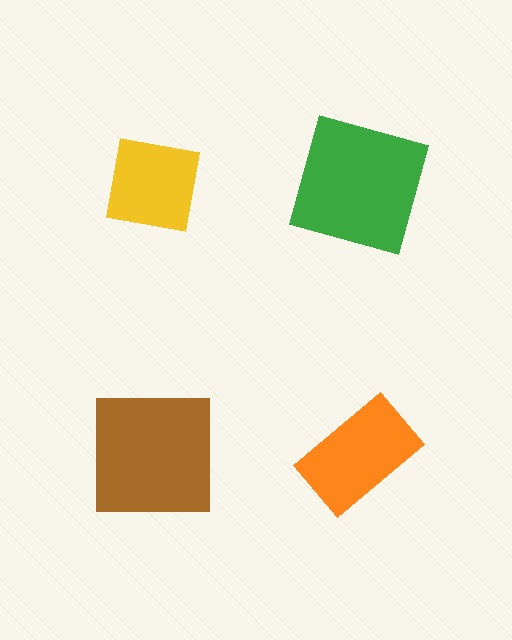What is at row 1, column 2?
A green square.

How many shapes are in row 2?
2 shapes.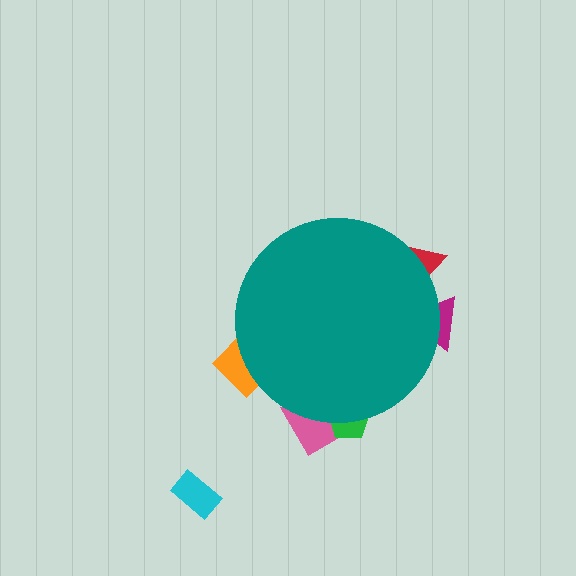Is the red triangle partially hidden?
Yes, the red triangle is partially hidden behind the teal circle.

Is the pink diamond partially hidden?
Yes, the pink diamond is partially hidden behind the teal circle.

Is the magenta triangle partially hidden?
Yes, the magenta triangle is partially hidden behind the teal circle.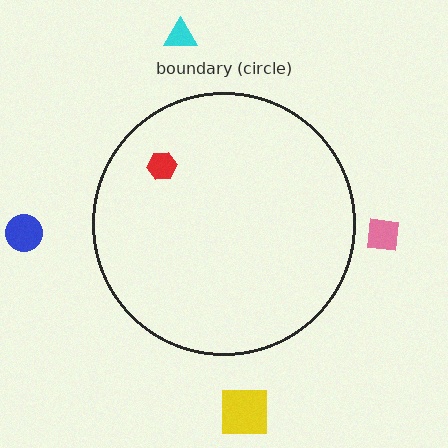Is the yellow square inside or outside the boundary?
Outside.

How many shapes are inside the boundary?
1 inside, 4 outside.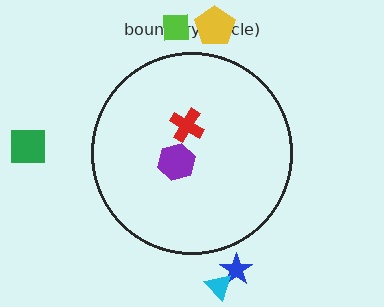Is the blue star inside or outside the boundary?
Outside.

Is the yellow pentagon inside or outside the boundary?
Outside.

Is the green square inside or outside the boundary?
Outside.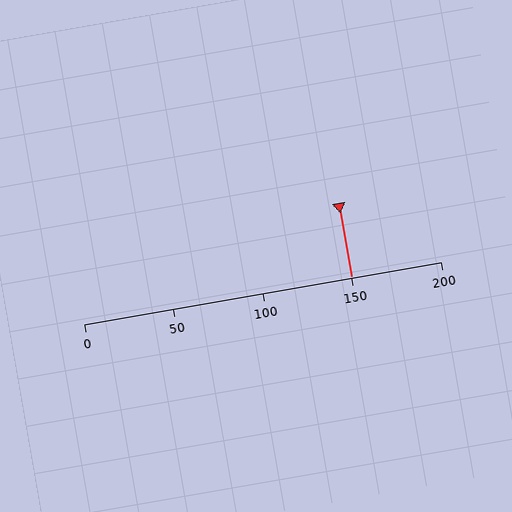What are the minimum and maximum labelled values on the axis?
The axis runs from 0 to 200.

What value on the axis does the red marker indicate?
The marker indicates approximately 150.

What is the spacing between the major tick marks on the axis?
The major ticks are spaced 50 apart.